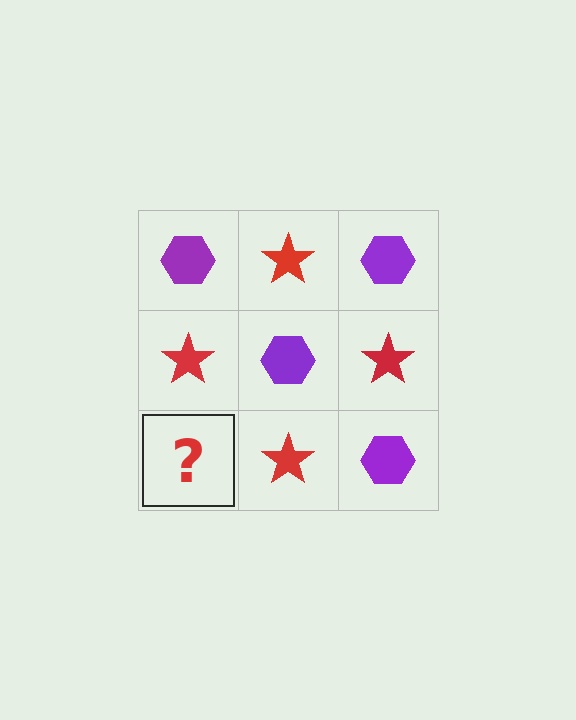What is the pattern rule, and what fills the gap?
The rule is that it alternates purple hexagon and red star in a checkerboard pattern. The gap should be filled with a purple hexagon.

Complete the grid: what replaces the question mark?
The question mark should be replaced with a purple hexagon.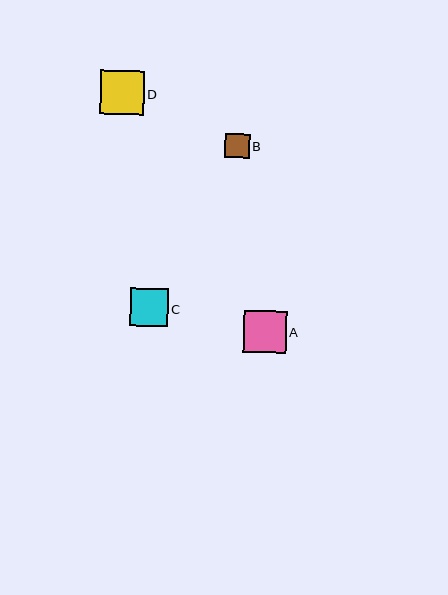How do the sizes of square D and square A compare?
Square D and square A are approximately the same size.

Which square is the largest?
Square D is the largest with a size of approximately 44 pixels.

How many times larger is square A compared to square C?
Square A is approximately 1.1 times the size of square C.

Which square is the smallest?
Square B is the smallest with a size of approximately 24 pixels.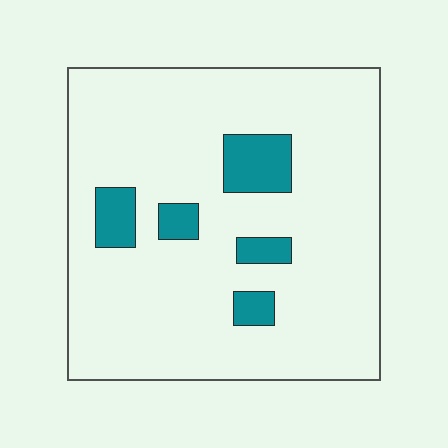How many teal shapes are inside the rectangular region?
5.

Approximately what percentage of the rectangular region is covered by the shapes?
Approximately 10%.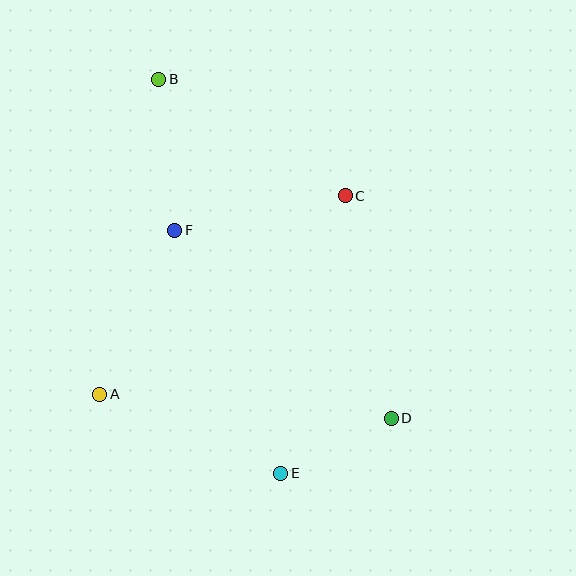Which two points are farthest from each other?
Points B and E are farthest from each other.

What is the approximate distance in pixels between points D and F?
The distance between D and F is approximately 286 pixels.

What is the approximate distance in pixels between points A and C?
The distance between A and C is approximately 316 pixels.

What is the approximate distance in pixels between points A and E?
The distance between A and E is approximately 197 pixels.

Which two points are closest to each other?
Points D and E are closest to each other.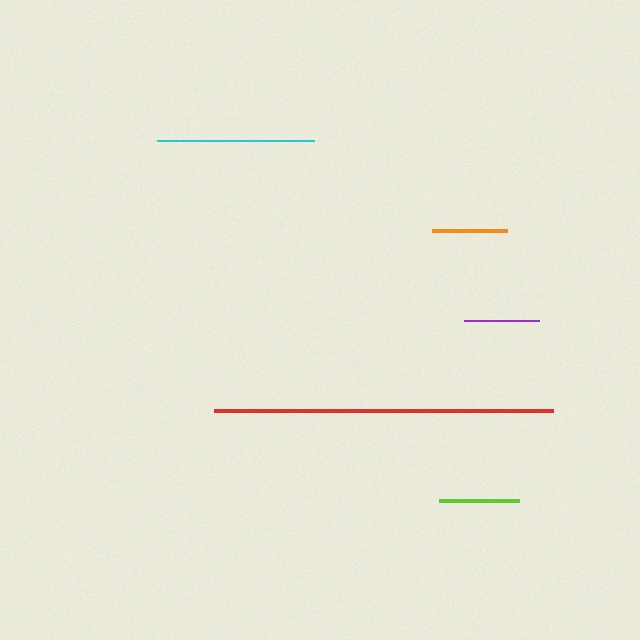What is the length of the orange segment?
The orange segment is approximately 76 pixels long.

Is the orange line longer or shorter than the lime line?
The lime line is longer than the orange line.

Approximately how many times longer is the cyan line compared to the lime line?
The cyan line is approximately 1.9 times the length of the lime line.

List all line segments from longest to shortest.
From longest to shortest: red, cyan, lime, orange, purple.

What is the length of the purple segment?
The purple segment is approximately 75 pixels long.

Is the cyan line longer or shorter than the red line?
The red line is longer than the cyan line.